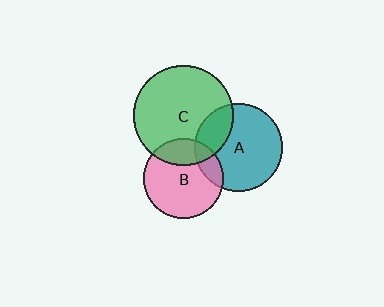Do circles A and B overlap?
Yes.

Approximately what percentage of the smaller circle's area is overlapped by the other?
Approximately 15%.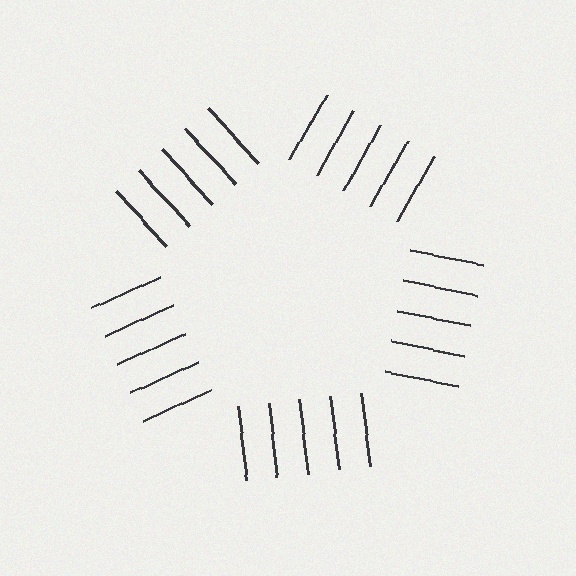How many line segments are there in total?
25 — 5 along each of the 5 edges.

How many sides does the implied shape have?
5 sides — the line-ends trace a pentagon.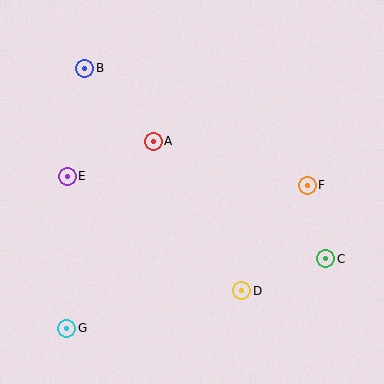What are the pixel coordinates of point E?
Point E is at (67, 176).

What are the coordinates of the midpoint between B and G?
The midpoint between B and G is at (76, 198).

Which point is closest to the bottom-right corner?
Point C is closest to the bottom-right corner.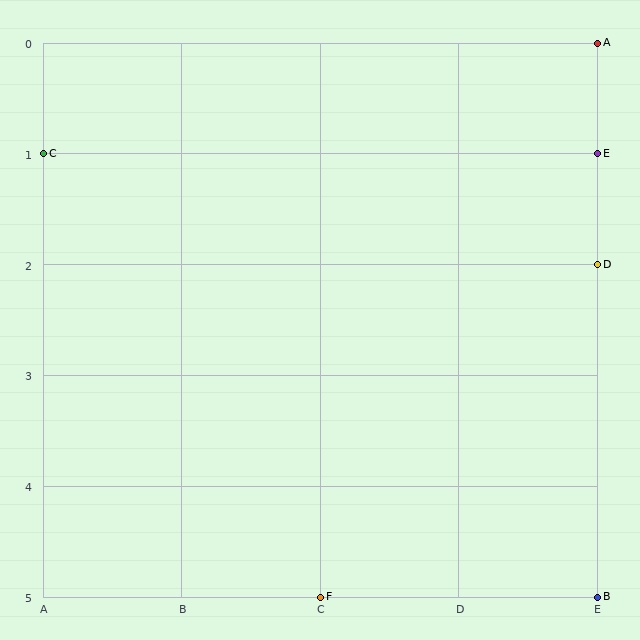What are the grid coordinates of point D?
Point D is at grid coordinates (E, 2).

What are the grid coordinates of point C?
Point C is at grid coordinates (A, 1).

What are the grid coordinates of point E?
Point E is at grid coordinates (E, 1).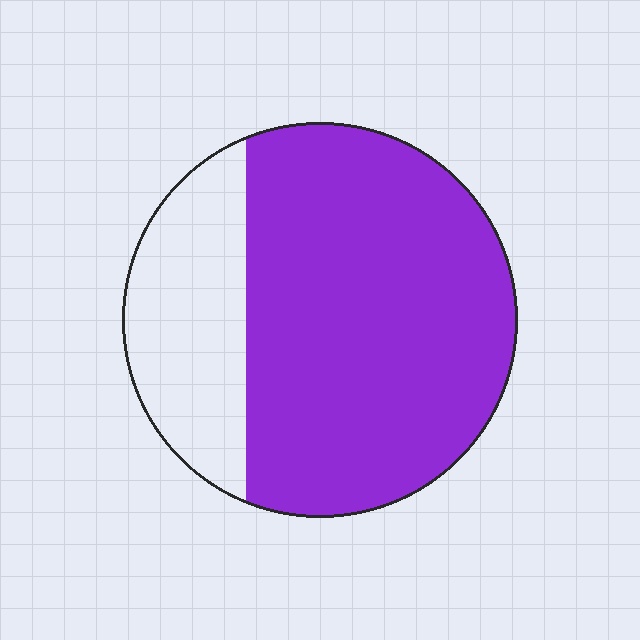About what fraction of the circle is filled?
About three quarters (3/4).